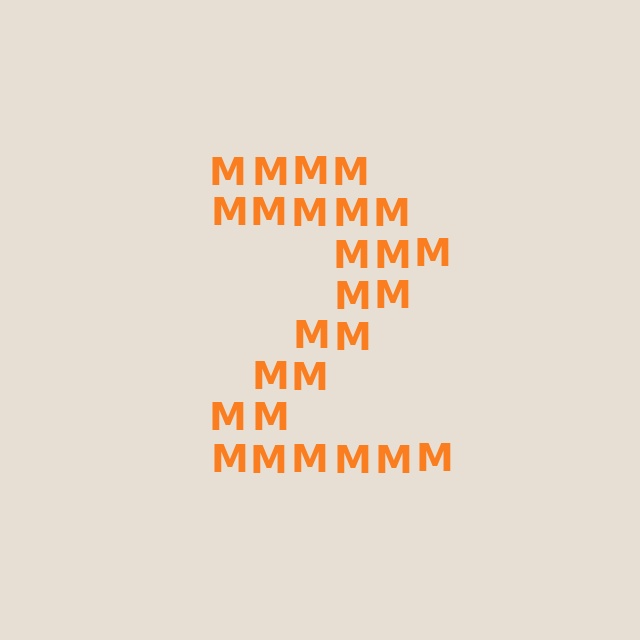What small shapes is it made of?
It is made of small letter M's.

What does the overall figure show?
The overall figure shows the digit 2.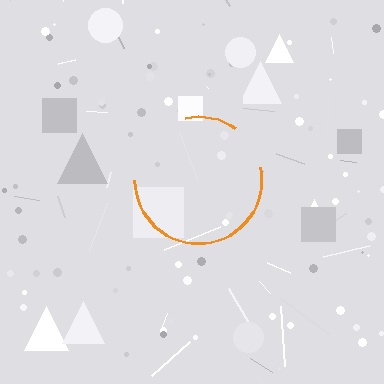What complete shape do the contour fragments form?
The contour fragments form a circle.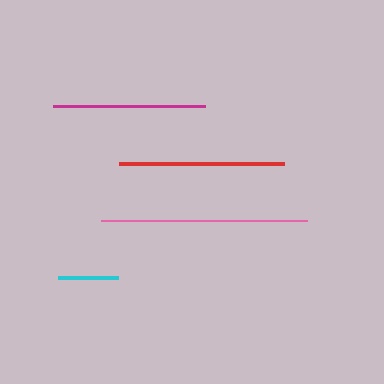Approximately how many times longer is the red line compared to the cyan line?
The red line is approximately 2.7 times the length of the cyan line.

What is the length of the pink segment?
The pink segment is approximately 205 pixels long.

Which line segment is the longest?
The pink line is the longest at approximately 205 pixels.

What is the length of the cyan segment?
The cyan segment is approximately 60 pixels long.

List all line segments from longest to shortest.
From longest to shortest: pink, red, magenta, cyan.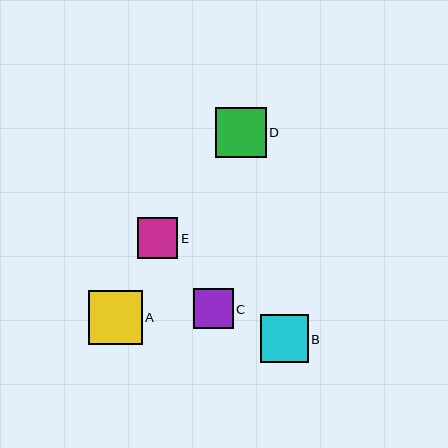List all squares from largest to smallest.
From largest to smallest: A, D, B, E, C.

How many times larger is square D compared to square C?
Square D is approximately 1.3 times the size of square C.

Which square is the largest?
Square A is the largest with a size of approximately 54 pixels.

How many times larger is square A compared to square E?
Square A is approximately 1.3 times the size of square E.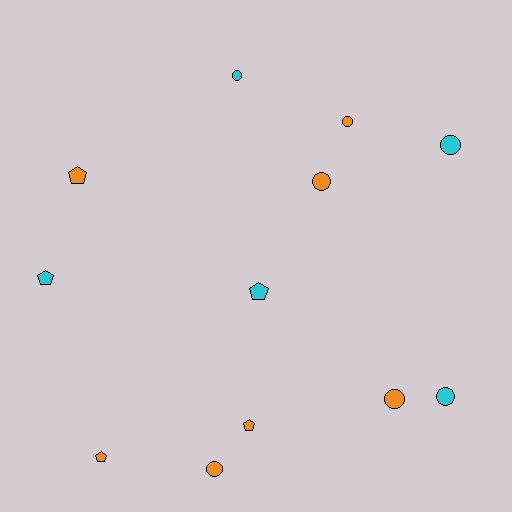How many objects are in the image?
There are 12 objects.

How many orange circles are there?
There are 4 orange circles.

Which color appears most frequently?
Orange, with 7 objects.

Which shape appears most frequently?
Circle, with 7 objects.